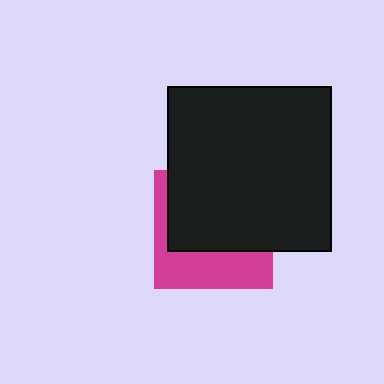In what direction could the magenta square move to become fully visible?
The magenta square could move down. That would shift it out from behind the black square entirely.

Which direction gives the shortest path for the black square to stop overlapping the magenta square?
Moving up gives the shortest separation.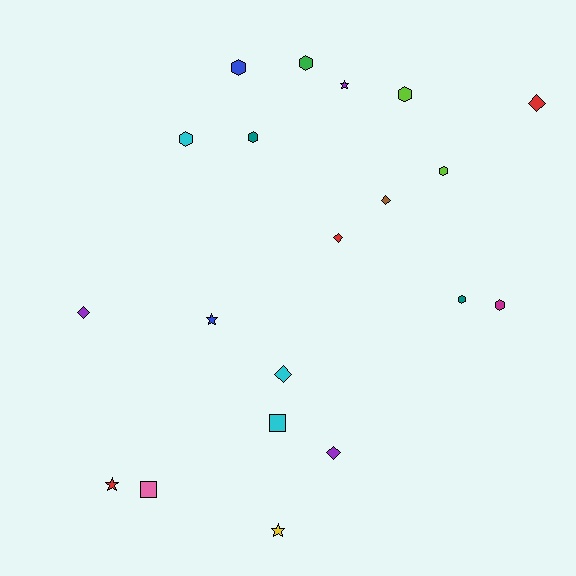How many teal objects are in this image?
There are 2 teal objects.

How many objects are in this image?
There are 20 objects.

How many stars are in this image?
There are 4 stars.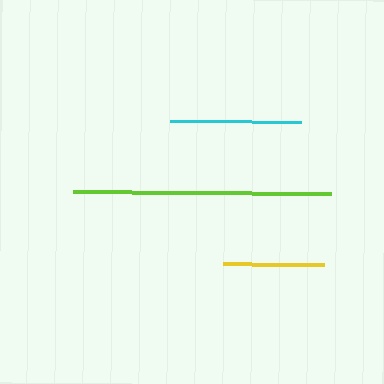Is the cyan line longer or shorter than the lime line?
The lime line is longer than the cyan line.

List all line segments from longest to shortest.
From longest to shortest: lime, cyan, yellow.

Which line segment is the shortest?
The yellow line is the shortest at approximately 100 pixels.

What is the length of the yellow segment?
The yellow segment is approximately 100 pixels long.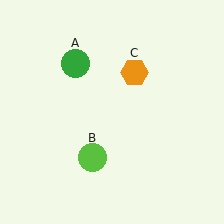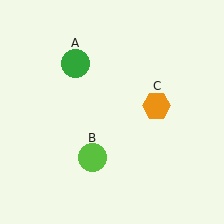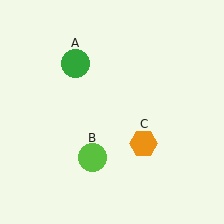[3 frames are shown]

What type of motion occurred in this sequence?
The orange hexagon (object C) rotated clockwise around the center of the scene.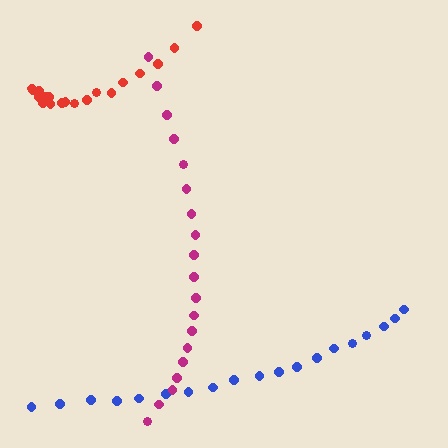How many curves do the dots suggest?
There are 3 distinct paths.